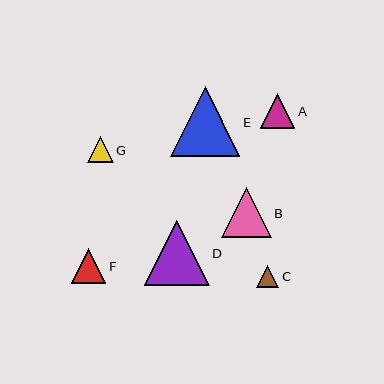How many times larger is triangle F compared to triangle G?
Triangle F is approximately 1.3 times the size of triangle G.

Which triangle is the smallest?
Triangle C is the smallest with a size of approximately 22 pixels.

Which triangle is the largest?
Triangle E is the largest with a size of approximately 69 pixels.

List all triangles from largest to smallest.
From largest to smallest: E, D, B, A, F, G, C.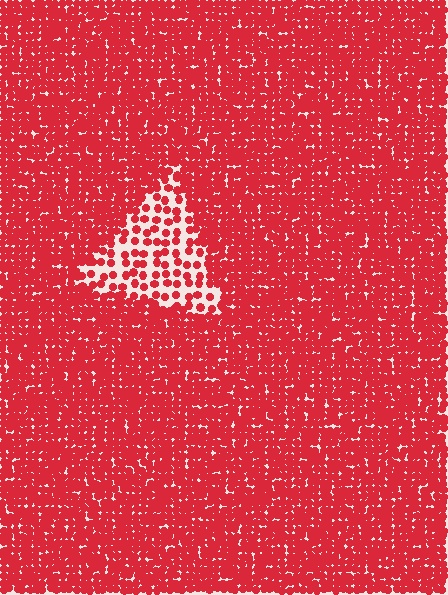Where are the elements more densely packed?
The elements are more densely packed outside the triangle boundary.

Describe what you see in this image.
The image contains small red elements arranged at two different densities. A triangle-shaped region is visible where the elements are less densely packed than the surrounding area.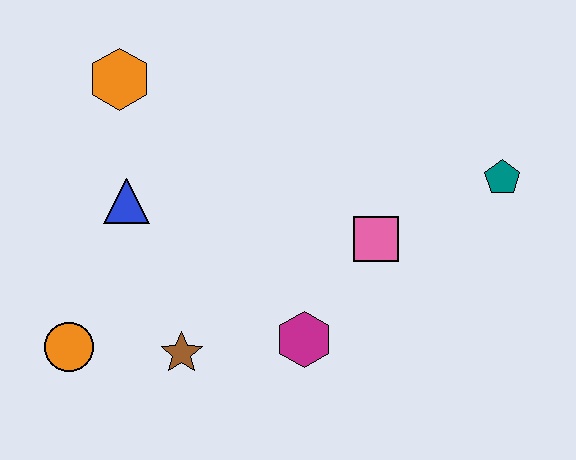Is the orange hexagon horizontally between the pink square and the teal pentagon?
No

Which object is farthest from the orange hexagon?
The teal pentagon is farthest from the orange hexagon.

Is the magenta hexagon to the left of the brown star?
No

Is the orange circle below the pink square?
Yes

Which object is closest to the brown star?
The orange circle is closest to the brown star.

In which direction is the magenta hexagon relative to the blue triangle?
The magenta hexagon is to the right of the blue triangle.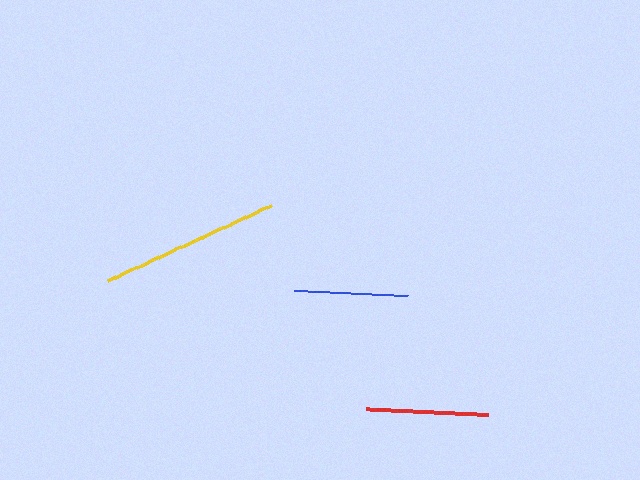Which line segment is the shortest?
The blue line is the shortest at approximately 114 pixels.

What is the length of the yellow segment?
The yellow segment is approximately 180 pixels long.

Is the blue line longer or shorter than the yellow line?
The yellow line is longer than the blue line.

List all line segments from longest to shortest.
From longest to shortest: yellow, red, blue.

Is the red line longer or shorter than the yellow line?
The yellow line is longer than the red line.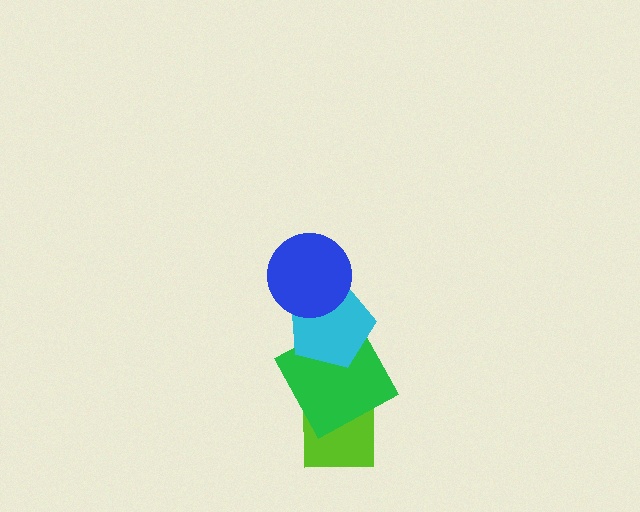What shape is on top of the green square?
The cyan pentagon is on top of the green square.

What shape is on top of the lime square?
The green square is on top of the lime square.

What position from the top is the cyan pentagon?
The cyan pentagon is 2nd from the top.